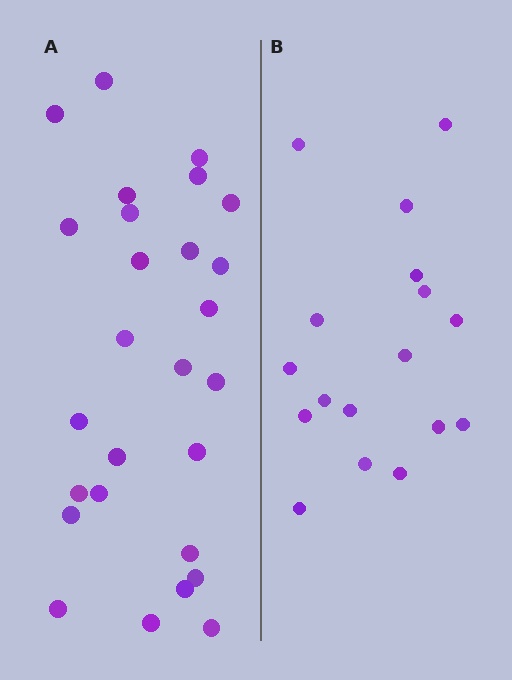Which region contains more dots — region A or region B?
Region A (the left region) has more dots.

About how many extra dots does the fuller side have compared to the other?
Region A has roughly 10 or so more dots than region B.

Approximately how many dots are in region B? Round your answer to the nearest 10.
About 20 dots. (The exact count is 17, which rounds to 20.)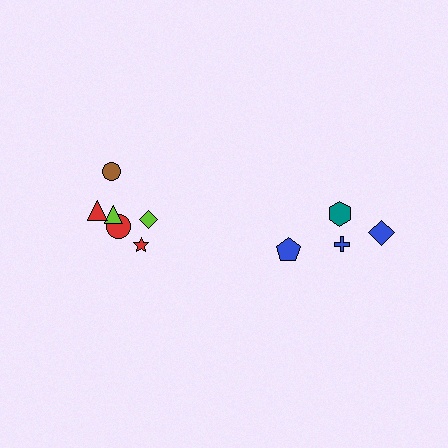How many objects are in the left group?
There are 6 objects.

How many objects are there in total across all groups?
There are 10 objects.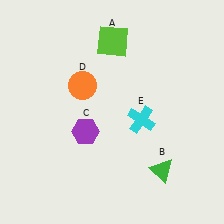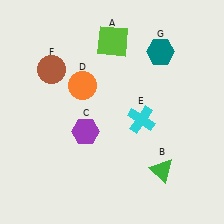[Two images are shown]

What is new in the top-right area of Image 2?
A teal hexagon (G) was added in the top-right area of Image 2.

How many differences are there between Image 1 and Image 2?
There are 2 differences between the two images.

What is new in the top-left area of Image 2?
A brown circle (F) was added in the top-left area of Image 2.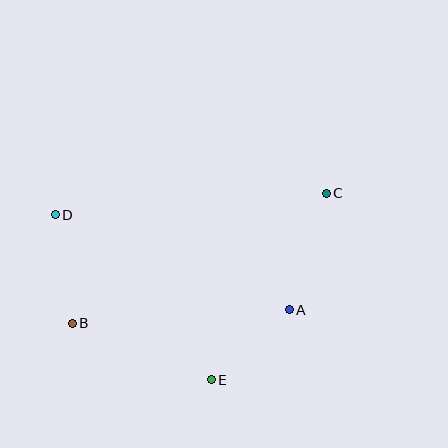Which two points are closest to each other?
Points A and E are closest to each other.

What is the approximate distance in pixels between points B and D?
The distance between B and D is approximately 110 pixels.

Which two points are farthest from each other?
Points B and C are farthest from each other.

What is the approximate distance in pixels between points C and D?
The distance between C and D is approximately 272 pixels.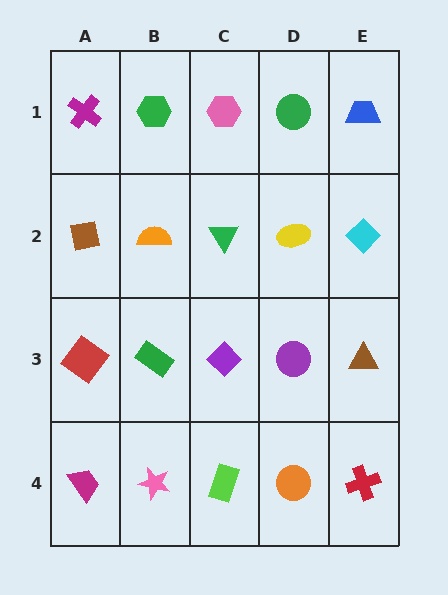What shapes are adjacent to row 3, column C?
A green triangle (row 2, column C), a lime rectangle (row 4, column C), a green rectangle (row 3, column B), a purple circle (row 3, column D).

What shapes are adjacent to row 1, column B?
An orange semicircle (row 2, column B), a magenta cross (row 1, column A), a pink hexagon (row 1, column C).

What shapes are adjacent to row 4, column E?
A brown triangle (row 3, column E), an orange circle (row 4, column D).